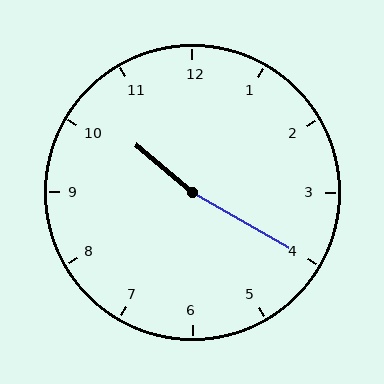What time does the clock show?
10:20.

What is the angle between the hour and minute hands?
Approximately 170 degrees.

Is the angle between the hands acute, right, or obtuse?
It is obtuse.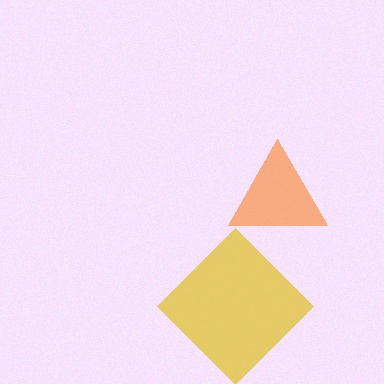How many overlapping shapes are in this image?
There are 2 overlapping shapes in the image.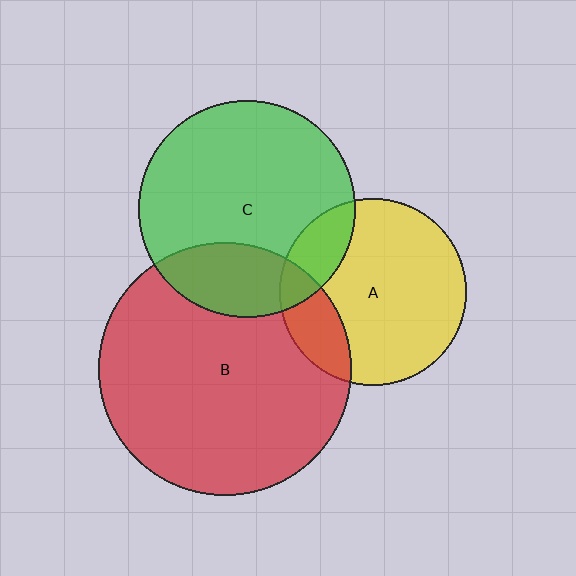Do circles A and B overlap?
Yes.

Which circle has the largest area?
Circle B (red).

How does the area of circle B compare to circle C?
Approximately 1.4 times.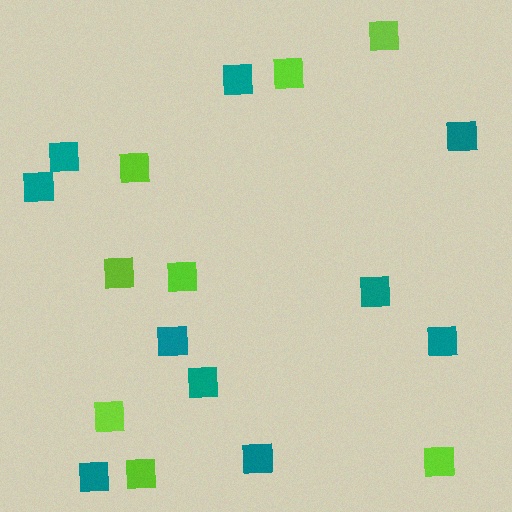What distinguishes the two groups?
There are 2 groups: one group of teal squares (10) and one group of lime squares (8).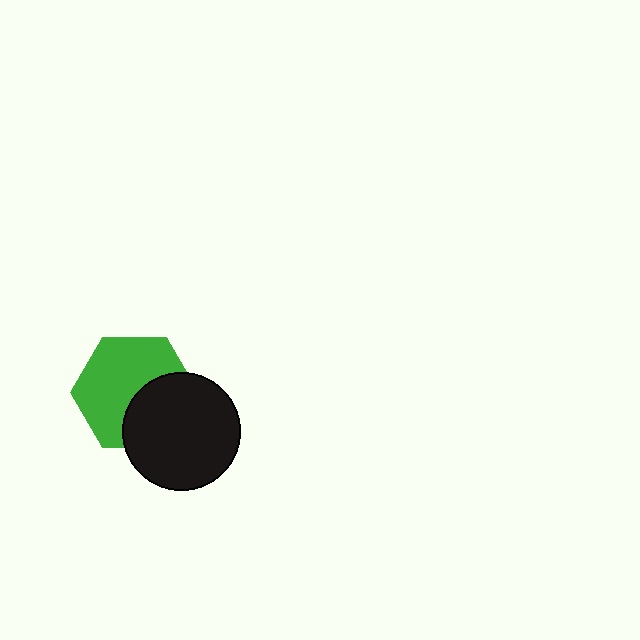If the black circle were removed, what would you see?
You would see the complete green hexagon.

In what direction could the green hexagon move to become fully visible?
The green hexagon could move toward the upper-left. That would shift it out from behind the black circle entirely.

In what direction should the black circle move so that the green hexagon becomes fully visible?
The black circle should move toward the lower-right. That is the shortest direction to clear the overlap and leave the green hexagon fully visible.